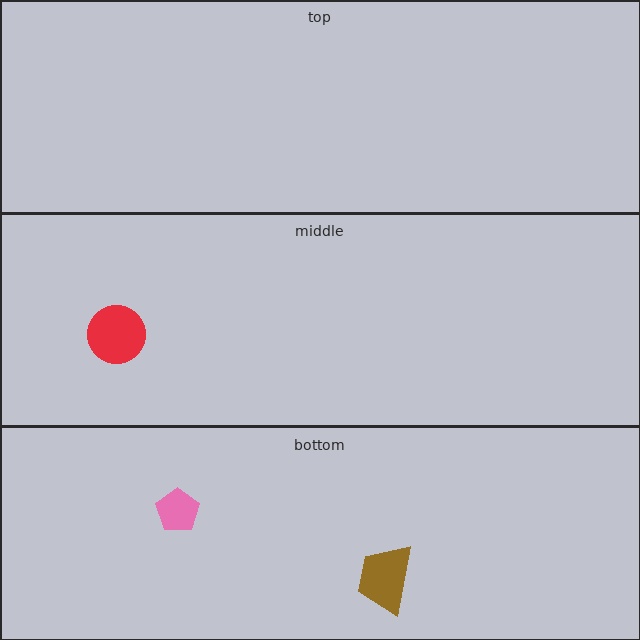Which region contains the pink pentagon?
The bottom region.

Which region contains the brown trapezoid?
The bottom region.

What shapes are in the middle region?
The red circle.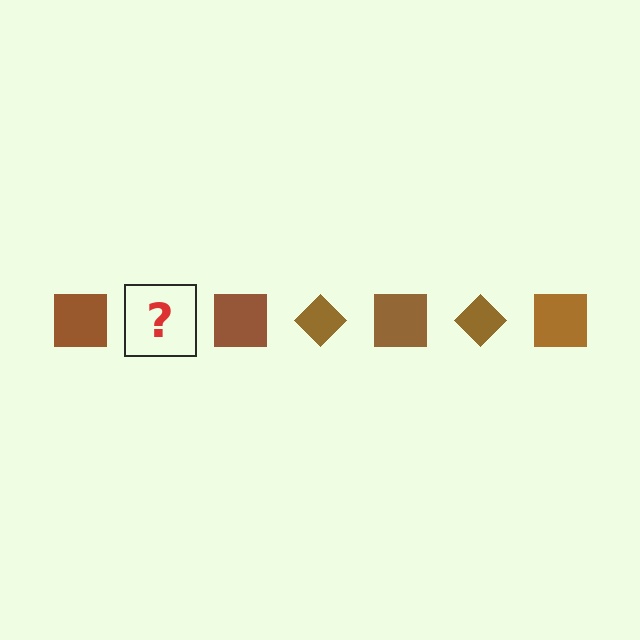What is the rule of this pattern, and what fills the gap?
The rule is that the pattern cycles through square, diamond shapes in brown. The gap should be filled with a brown diamond.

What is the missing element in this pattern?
The missing element is a brown diamond.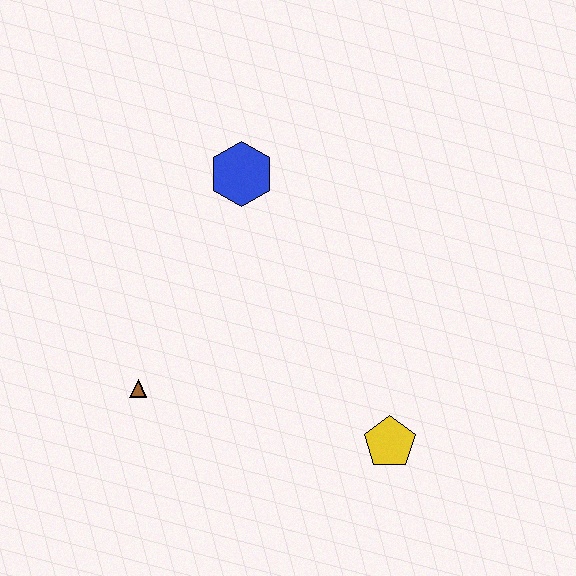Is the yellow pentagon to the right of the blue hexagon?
Yes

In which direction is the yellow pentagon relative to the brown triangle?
The yellow pentagon is to the right of the brown triangle.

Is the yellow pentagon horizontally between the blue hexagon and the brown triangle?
No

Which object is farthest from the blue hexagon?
The yellow pentagon is farthest from the blue hexagon.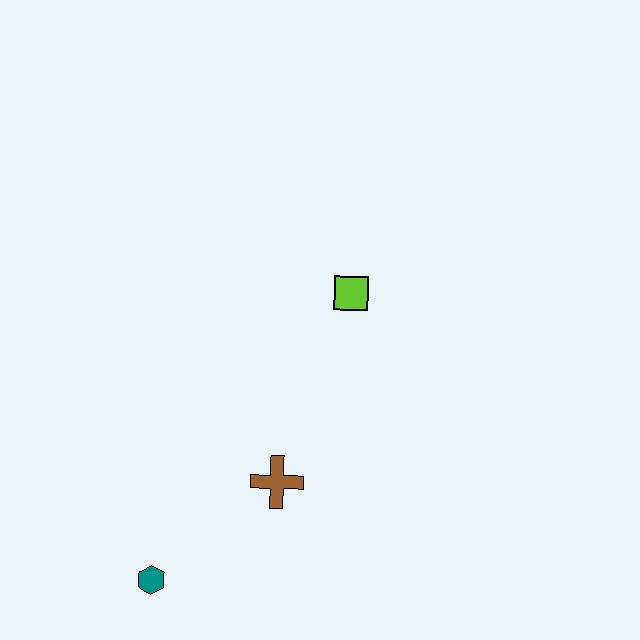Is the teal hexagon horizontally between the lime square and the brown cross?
No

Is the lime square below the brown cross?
No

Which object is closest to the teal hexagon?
The brown cross is closest to the teal hexagon.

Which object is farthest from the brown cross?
The lime square is farthest from the brown cross.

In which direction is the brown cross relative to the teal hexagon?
The brown cross is to the right of the teal hexagon.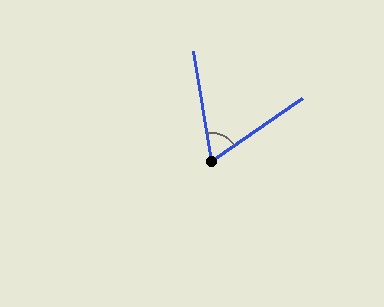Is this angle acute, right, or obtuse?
It is acute.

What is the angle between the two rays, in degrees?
Approximately 65 degrees.